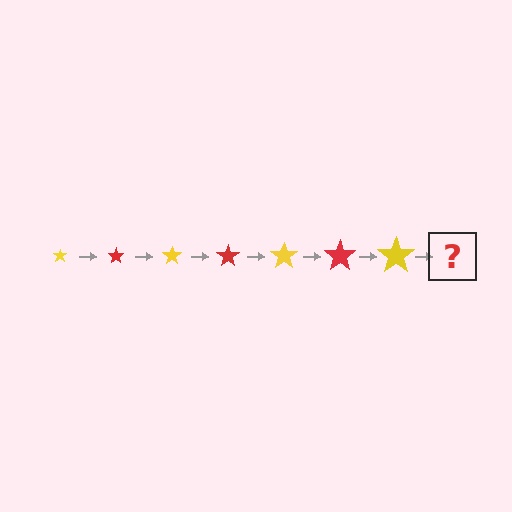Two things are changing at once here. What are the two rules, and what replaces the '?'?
The two rules are that the star grows larger each step and the color cycles through yellow and red. The '?' should be a red star, larger than the previous one.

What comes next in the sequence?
The next element should be a red star, larger than the previous one.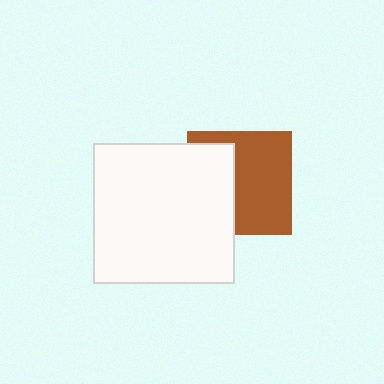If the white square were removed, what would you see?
You would see the complete brown square.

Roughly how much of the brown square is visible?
About half of it is visible (roughly 59%).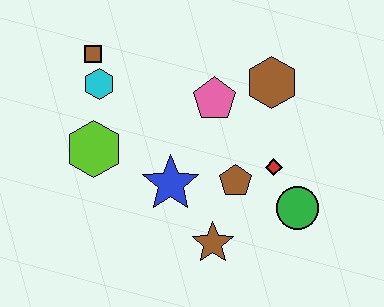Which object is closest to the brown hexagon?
The pink pentagon is closest to the brown hexagon.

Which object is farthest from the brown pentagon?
The brown square is farthest from the brown pentagon.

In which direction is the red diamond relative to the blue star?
The red diamond is to the right of the blue star.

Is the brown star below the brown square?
Yes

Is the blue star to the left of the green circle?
Yes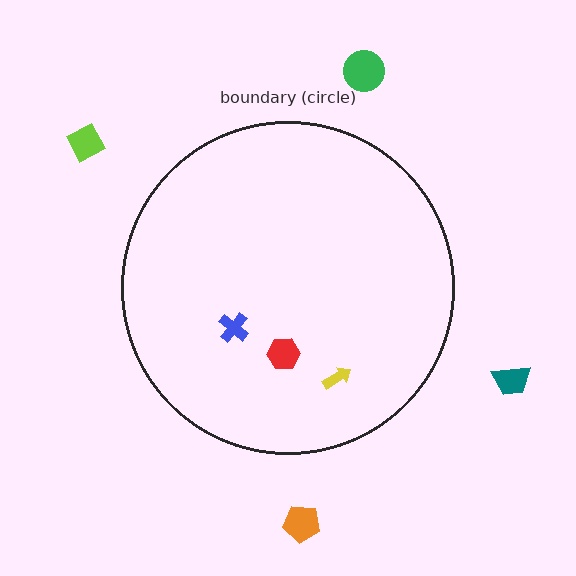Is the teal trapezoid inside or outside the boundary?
Outside.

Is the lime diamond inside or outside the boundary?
Outside.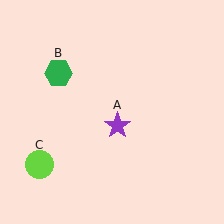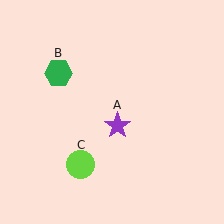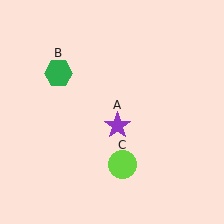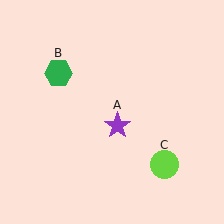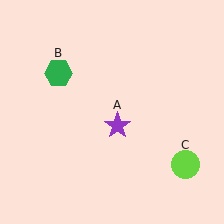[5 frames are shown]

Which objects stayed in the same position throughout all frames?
Purple star (object A) and green hexagon (object B) remained stationary.